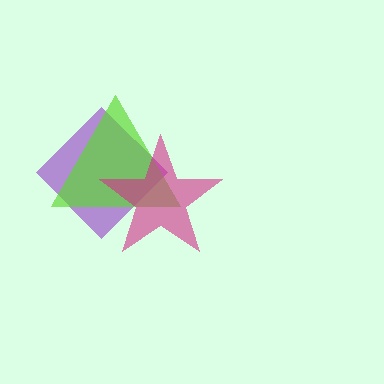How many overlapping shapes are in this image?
There are 3 overlapping shapes in the image.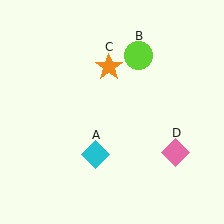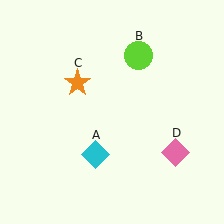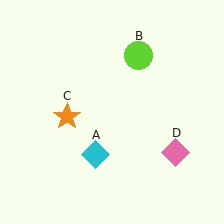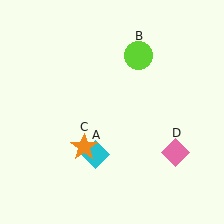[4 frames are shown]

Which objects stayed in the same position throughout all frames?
Cyan diamond (object A) and lime circle (object B) and pink diamond (object D) remained stationary.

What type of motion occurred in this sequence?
The orange star (object C) rotated counterclockwise around the center of the scene.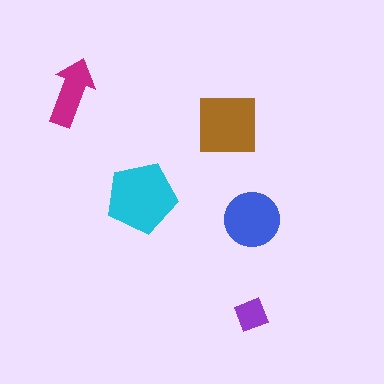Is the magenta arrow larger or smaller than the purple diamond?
Larger.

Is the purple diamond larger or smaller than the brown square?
Smaller.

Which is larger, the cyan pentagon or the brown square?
The cyan pentagon.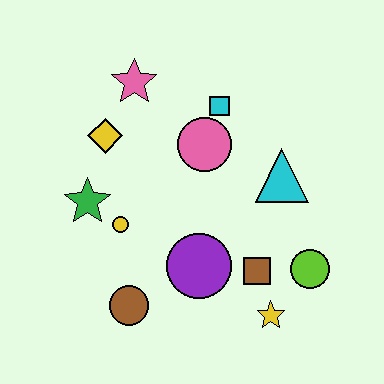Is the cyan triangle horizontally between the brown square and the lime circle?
Yes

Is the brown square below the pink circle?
Yes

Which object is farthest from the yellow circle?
The lime circle is farthest from the yellow circle.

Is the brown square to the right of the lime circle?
No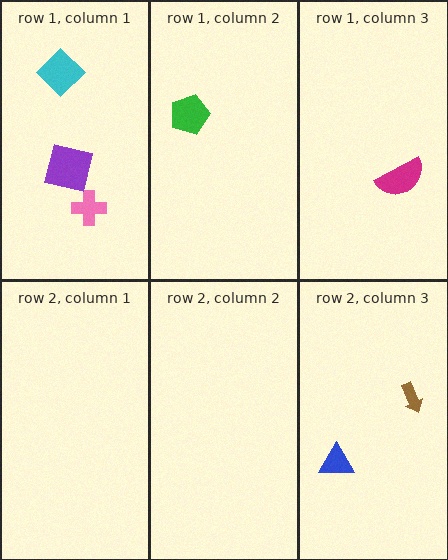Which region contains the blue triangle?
The row 2, column 3 region.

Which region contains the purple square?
The row 1, column 1 region.